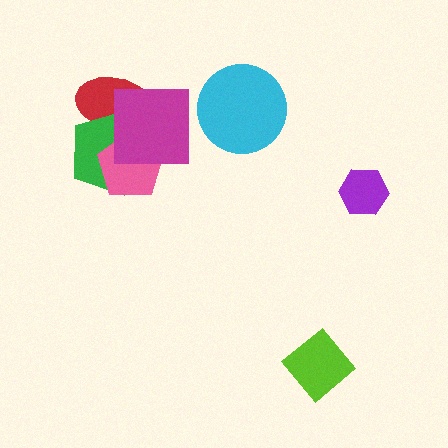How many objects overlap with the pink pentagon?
3 objects overlap with the pink pentagon.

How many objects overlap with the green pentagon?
3 objects overlap with the green pentagon.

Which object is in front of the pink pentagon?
The magenta square is in front of the pink pentagon.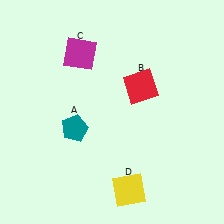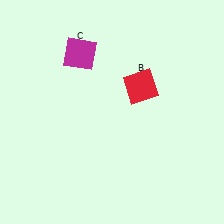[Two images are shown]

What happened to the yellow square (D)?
The yellow square (D) was removed in Image 2. It was in the bottom-right area of Image 1.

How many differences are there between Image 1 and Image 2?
There are 2 differences between the two images.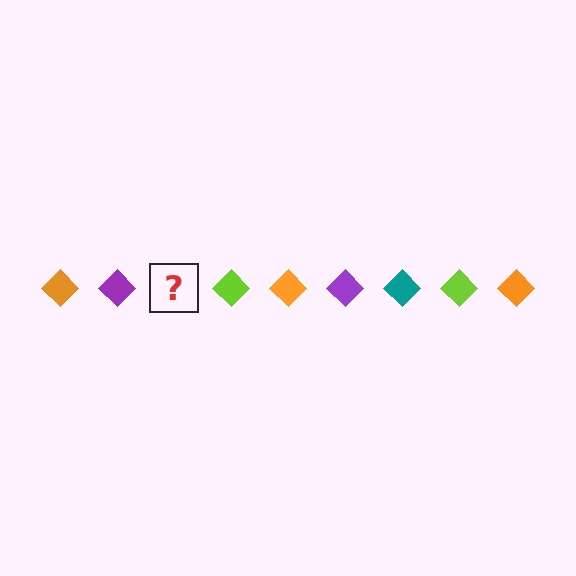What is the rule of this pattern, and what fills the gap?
The rule is that the pattern cycles through orange, purple, teal, lime diamonds. The gap should be filled with a teal diamond.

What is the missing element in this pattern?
The missing element is a teal diamond.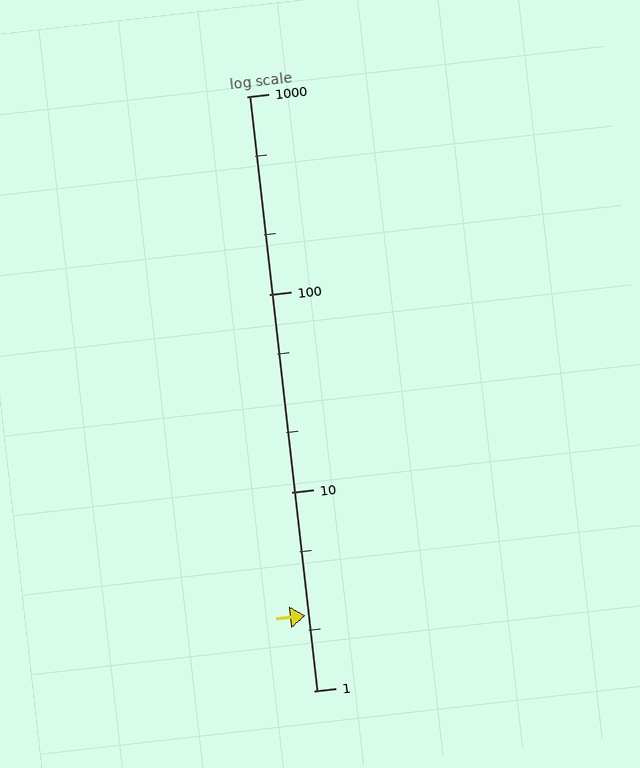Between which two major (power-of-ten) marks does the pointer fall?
The pointer is between 1 and 10.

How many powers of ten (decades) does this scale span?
The scale spans 3 decades, from 1 to 1000.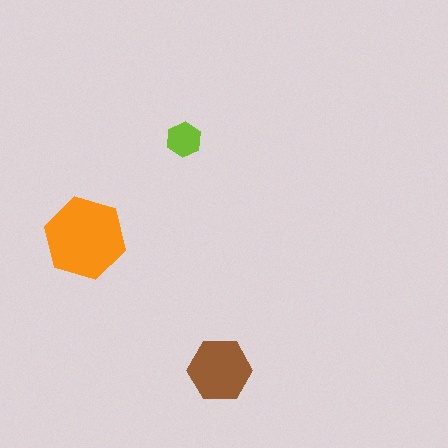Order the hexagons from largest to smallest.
the orange one, the brown one, the lime one.